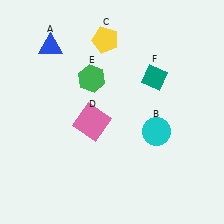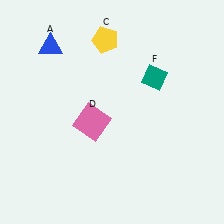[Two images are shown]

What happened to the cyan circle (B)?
The cyan circle (B) was removed in Image 2. It was in the bottom-right area of Image 1.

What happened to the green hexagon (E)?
The green hexagon (E) was removed in Image 2. It was in the top-left area of Image 1.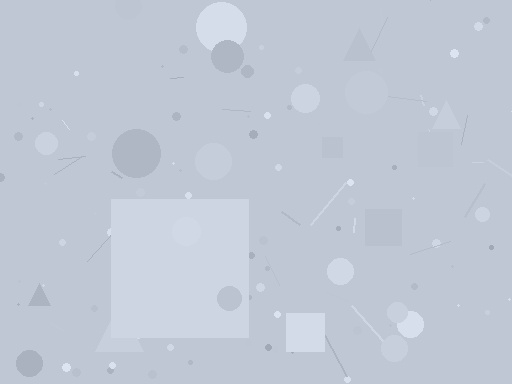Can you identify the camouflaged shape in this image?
The camouflaged shape is a square.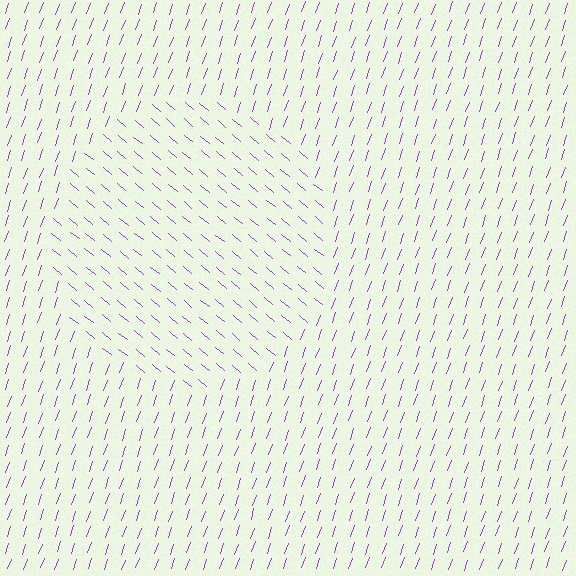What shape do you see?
I see a circle.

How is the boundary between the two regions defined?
The boundary is defined purely by a change in line orientation (approximately 69 degrees difference). All lines are the same color and thickness.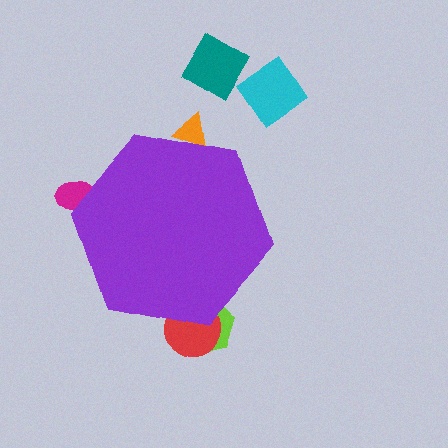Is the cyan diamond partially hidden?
No, the cyan diamond is fully visible.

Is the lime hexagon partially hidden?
Yes, the lime hexagon is partially hidden behind the purple hexagon.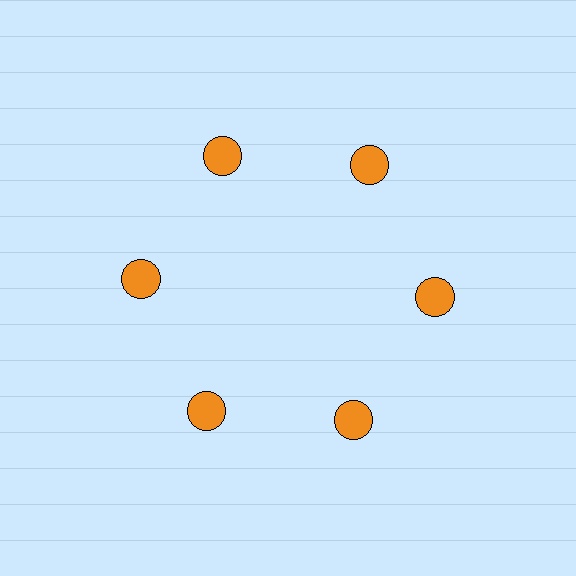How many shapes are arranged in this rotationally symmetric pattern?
There are 6 shapes, arranged in 6 groups of 1.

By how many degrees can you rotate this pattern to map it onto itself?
The pattern maps onto itself every 60 degrees of rotation.